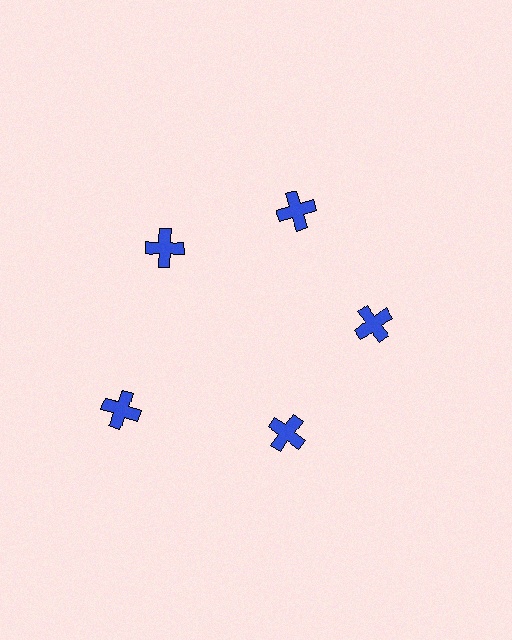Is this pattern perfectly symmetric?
No. The 5 blue crosses are arranged in a ring, but one element near the 8 o'clock position is pushed outward from the center, breaking the 5-fold rotational symmetry.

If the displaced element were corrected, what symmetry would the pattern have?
It would have 5-fold rotational symmetry — the pattern would map onto itself every 72 degrees.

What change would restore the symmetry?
The symmetry would be restored by moving it inward, back onto the ring so that all 5 crosses sit at equal angles and equal distance from the center.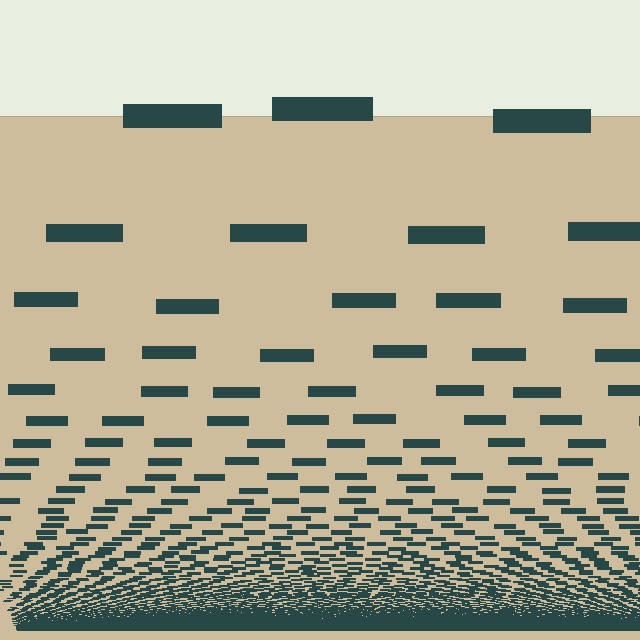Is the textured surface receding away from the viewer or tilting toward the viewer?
The surface appears to tilt toward the viewer. Texture elements get larger and sparser toward the top.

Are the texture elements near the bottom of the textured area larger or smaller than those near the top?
Smaller. The gradient is inverted — elements near the bottom are smaller and denser.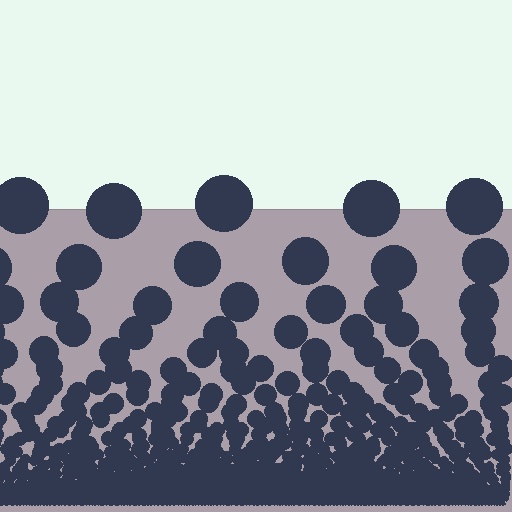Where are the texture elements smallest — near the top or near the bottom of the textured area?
Near the bottom.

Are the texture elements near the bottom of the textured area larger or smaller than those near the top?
Smaller. The gradient is inverted — elements near the bottom are smaller and denser.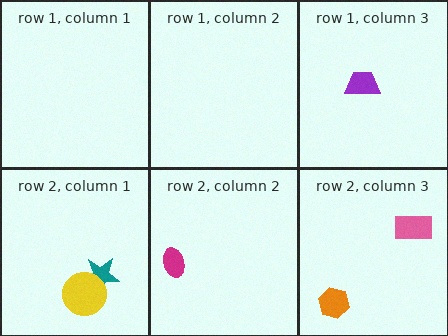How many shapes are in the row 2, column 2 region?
1.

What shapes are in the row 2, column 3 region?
The pink rectangle, the orange hexagon.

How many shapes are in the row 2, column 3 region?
2.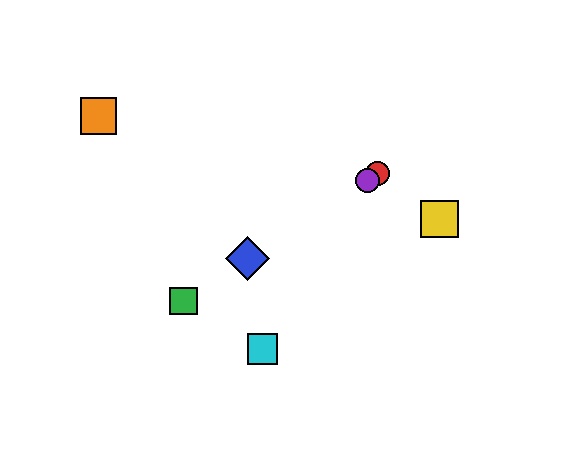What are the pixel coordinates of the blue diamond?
The blue diamond is at (248, 259).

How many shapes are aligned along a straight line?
4 shapes (the red circle, the blue diamond, the green square, the purple circle) are aligned along a straight line.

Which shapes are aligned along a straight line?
The red circle, the blue diamond, the green square, the purple circle are aligned along a straight line.